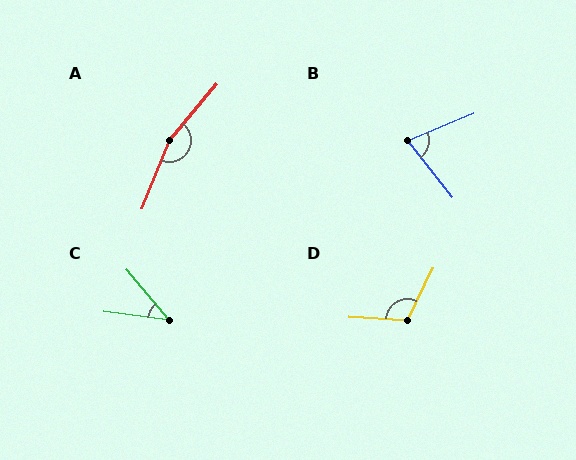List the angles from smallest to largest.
C (42°), B (74°), D (112°), A (162°).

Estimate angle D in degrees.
Approximately 112 degrees.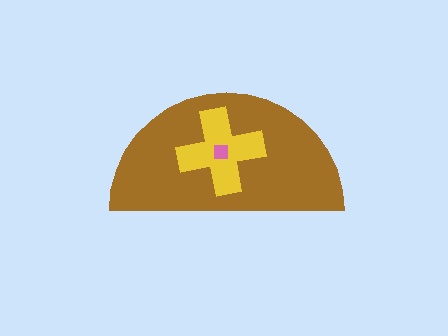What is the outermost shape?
The brown semicircle.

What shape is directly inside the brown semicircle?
The yellow cross.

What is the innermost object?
The pink square.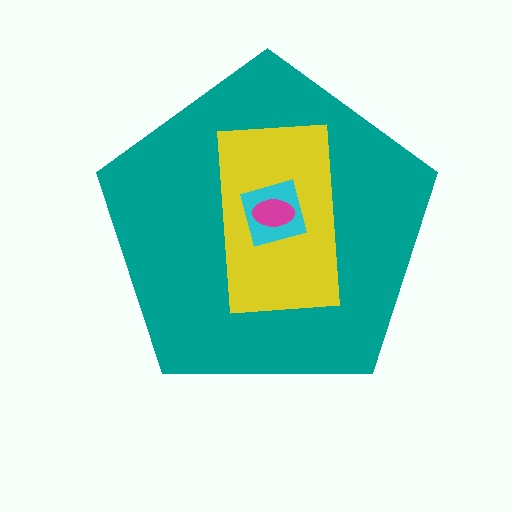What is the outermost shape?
The teal pentagon.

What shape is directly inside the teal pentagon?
The yellow rectangle.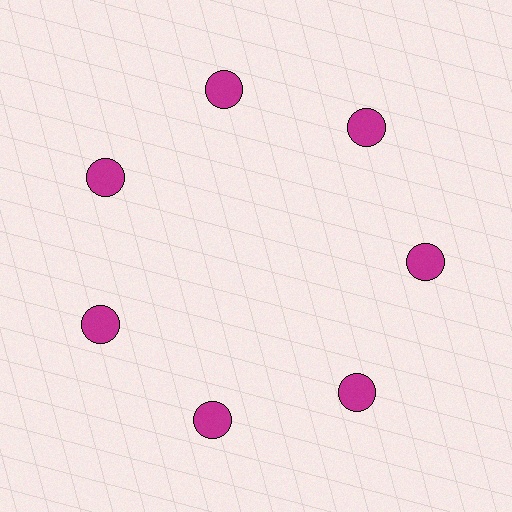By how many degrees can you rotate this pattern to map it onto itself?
The pattern maps onto itself every 51 degrees of rotation.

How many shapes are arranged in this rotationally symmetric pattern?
There are 7 shapes, arranged in 7 groups of 1.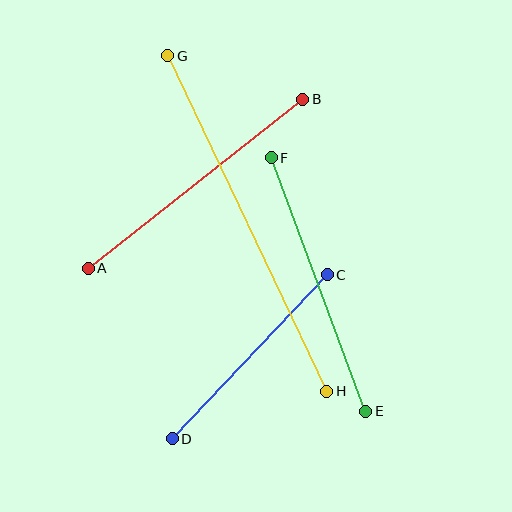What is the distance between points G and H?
The distance is approximately 371 pixels.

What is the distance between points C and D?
The distance is approximately 226 pixels.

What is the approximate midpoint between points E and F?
The midpoint is at approximately (319, 284) pixels.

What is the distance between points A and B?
The distance is approximately 273 pixels.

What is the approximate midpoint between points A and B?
The midpoint is at approximately (196, 184) pixels.